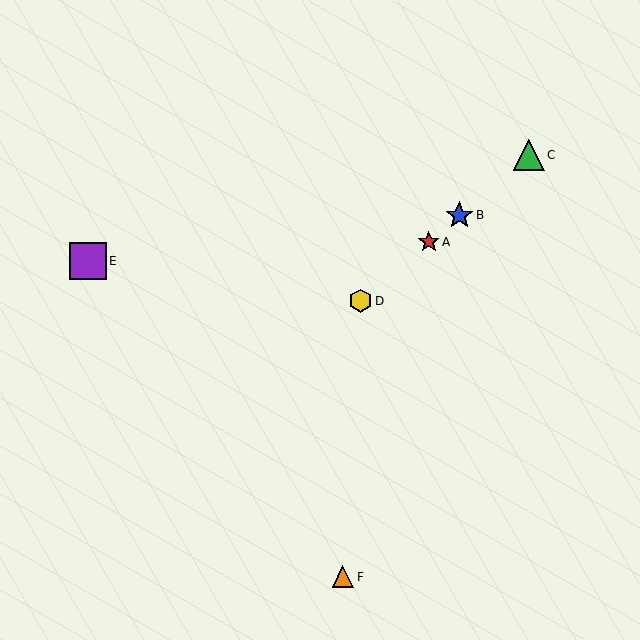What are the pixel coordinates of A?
Object A is at (429, 242).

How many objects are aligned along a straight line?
4 objects (A, B, C, D) are aligned along a straight line.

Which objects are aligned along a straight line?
Objects A, B, C, D are aligned along a straight line.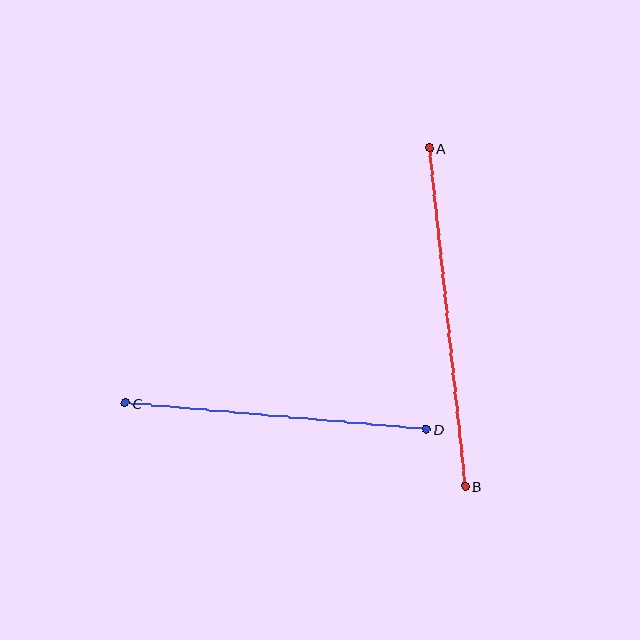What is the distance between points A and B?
The distance is approximately 340 pixels.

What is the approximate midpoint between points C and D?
The midpoint is at approximately (276, 416) pixels.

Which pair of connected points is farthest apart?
Points A and B are farthest apart.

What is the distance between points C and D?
The distance is approximately 302 pixels.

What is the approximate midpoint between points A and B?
The midpoint is at approximately (447, 317) pixels.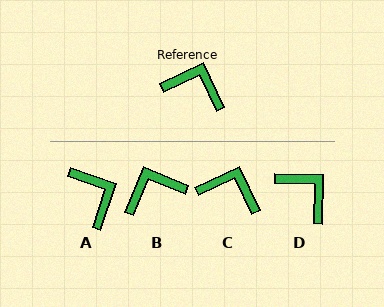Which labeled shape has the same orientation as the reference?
C.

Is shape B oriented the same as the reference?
No, it is off by about 42 degrees.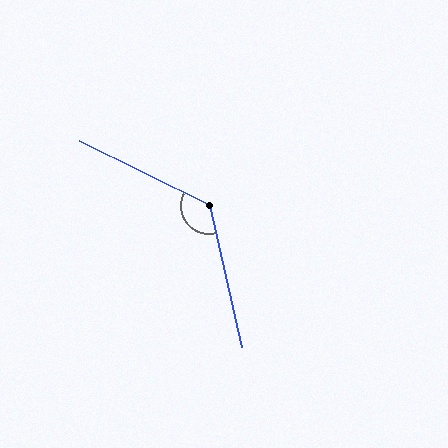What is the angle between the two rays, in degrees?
Approximately 129 degrees.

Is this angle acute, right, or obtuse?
It is obtuse.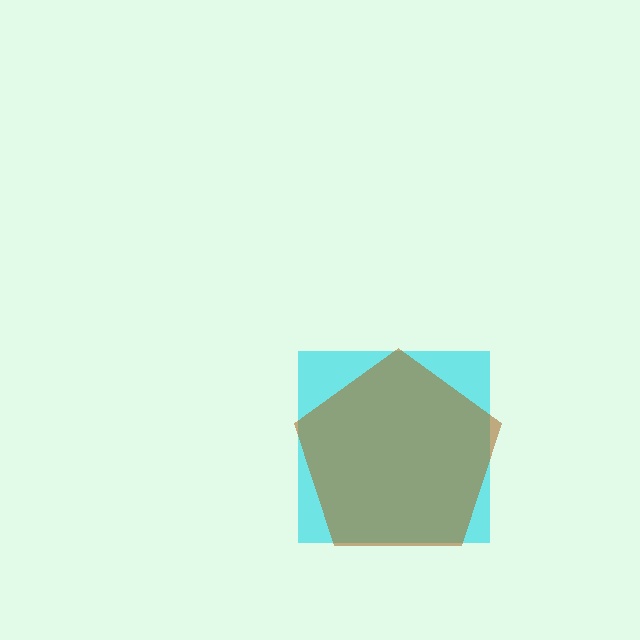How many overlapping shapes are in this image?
There are 2 overlapping shapes in the image.